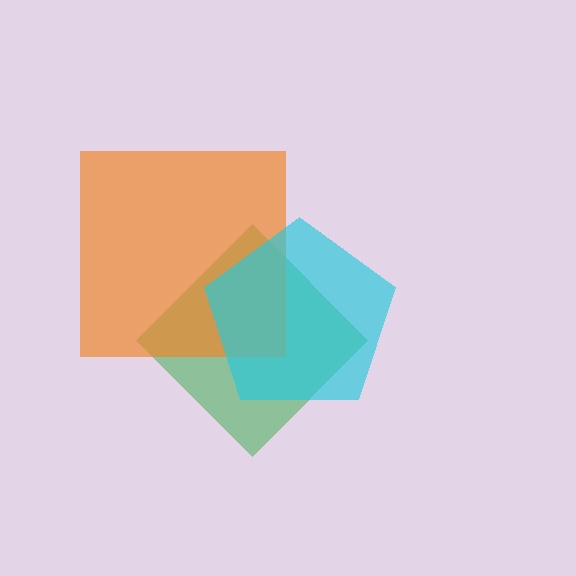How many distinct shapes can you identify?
There are 3 distinct shapes: a green diamond, an orange square, a cyan pentagon.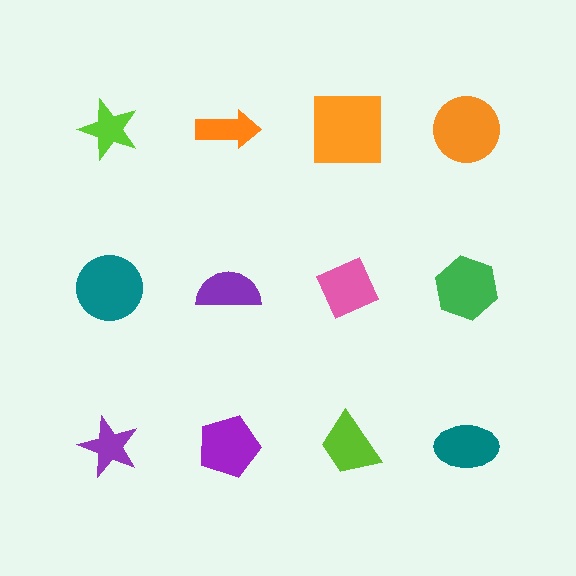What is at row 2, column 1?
A teal circle.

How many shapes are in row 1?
4 shapes.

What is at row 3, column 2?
A purple pentagon.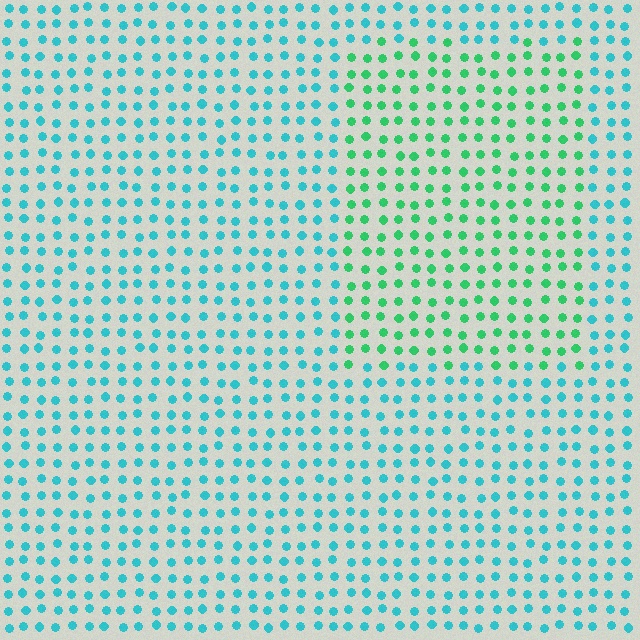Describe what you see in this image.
The image is filled with small cyan elements in a uniform arrangement. A rectangle-shaped region is visible where the elements are tinted to a slightly different hue, forming a subtle color boundary.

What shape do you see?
I see a rectangle.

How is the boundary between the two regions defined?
The boundary is defined purely by a slight shift in hue (about 41 degrees). Spacing, size, and orientation are identical on both sides.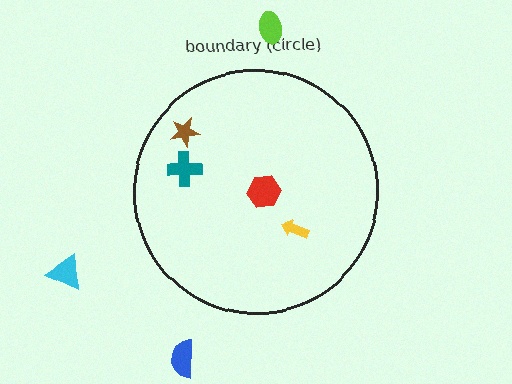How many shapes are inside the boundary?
4 inside, 3 outside.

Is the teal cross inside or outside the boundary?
Inside.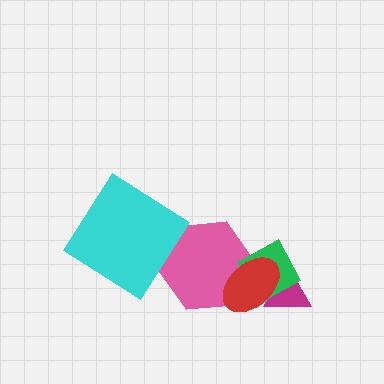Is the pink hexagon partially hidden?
Yes, it is partially covered by another shape.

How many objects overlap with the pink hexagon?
2 objects overlap with the pink hexagon.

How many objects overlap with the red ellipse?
3 objects overlap with the red ellipse.